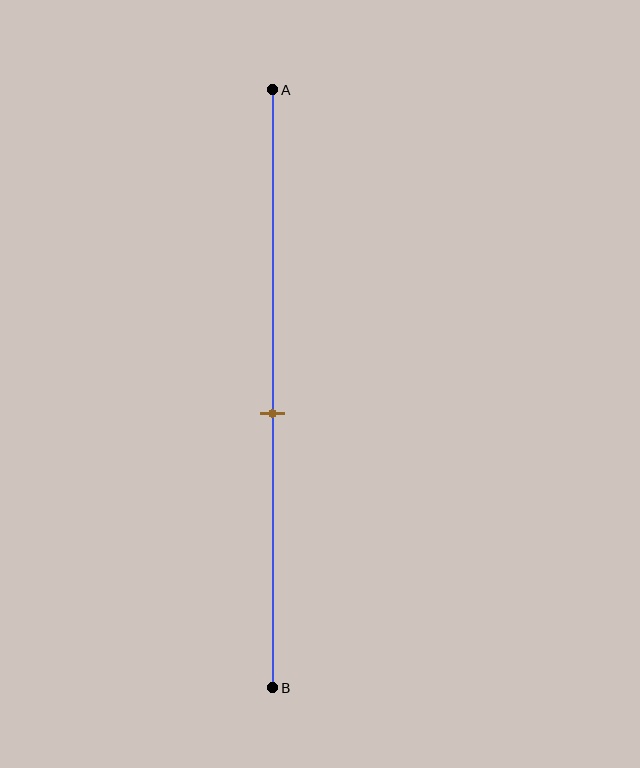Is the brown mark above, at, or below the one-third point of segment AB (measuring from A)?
The brown mark is below the one-third point of segment AB.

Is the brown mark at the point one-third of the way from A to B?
No, the mark is at about 55% from A, not at the 33% one-third point.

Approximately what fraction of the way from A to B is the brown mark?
The brown mark is approximately 55% of the way from A to B.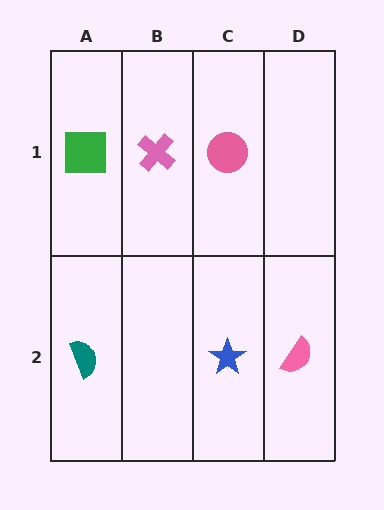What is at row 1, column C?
A pink circle.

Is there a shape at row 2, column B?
No, that cell is empty.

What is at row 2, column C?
A blue star.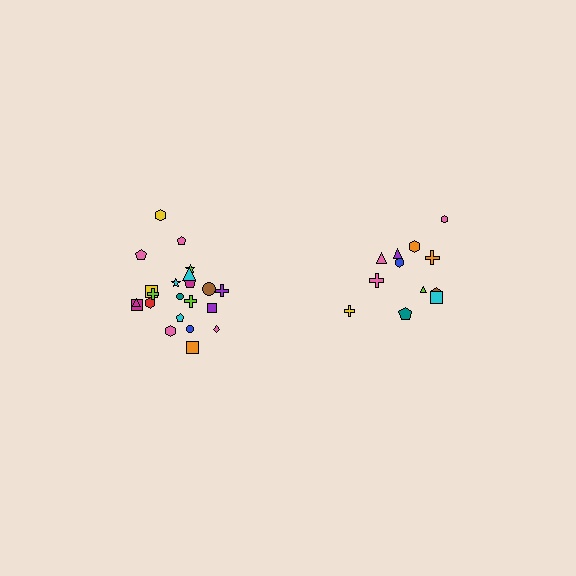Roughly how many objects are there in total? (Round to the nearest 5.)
Roughly 35 objects in total.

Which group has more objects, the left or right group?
The left group.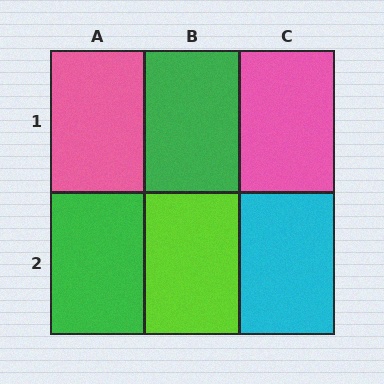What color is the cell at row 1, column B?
Green.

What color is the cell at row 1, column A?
Pink.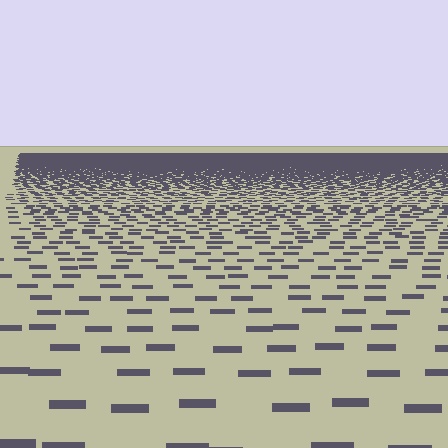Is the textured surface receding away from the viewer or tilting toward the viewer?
The surface is receding away from the viewer. Texture elements get smaller and denser toward the top.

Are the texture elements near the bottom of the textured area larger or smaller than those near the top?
Larger. Near the bottom, elements are closer to the viewer and appear at a bigger on-screen size.